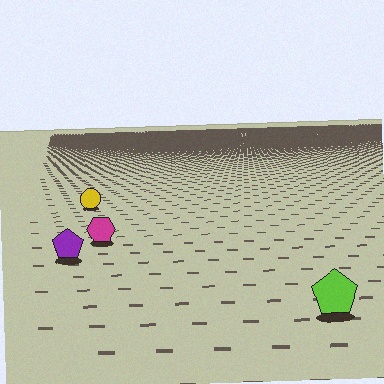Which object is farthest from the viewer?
The yellow circle is farthest from the viewer. It appears smaller and the ground texture around it is denser.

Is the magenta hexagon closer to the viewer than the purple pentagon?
No. The purple pentagon is closer — you can tell from the texture gradient: the ground texture is coarser near it.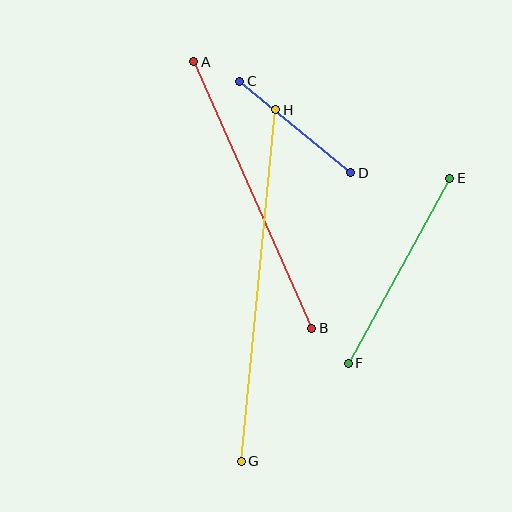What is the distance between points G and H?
The distance is approximately 353 pixels.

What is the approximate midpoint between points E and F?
The midpoint is at approximately (399, 271) pixels.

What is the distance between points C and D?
The distance is approximately 144 pixels.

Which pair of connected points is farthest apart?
Points G and H are farthest apart.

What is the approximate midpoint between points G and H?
The midpoint is at approximately (258, 285) pixels.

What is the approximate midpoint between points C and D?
The midpoint is at approximately (295, 127) pixels.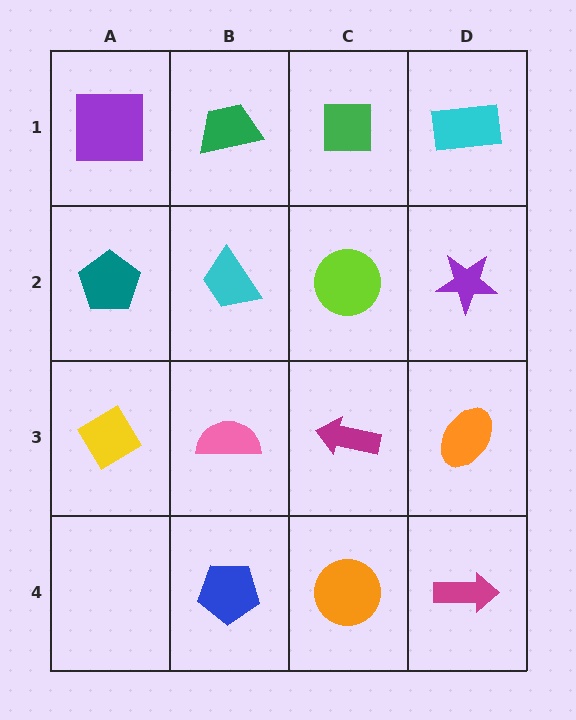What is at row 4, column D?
A magenta arrow.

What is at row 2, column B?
A cyan trapezoid.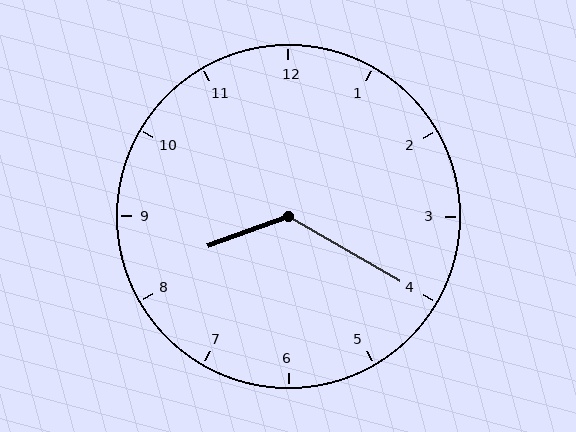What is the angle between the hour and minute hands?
Approximately 130 degrees.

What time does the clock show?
8:20.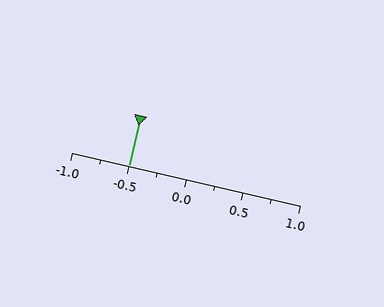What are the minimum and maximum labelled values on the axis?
The axis runs from -1.0 to 1.0.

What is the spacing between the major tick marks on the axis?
The major ticks are spaced 0.5 apart.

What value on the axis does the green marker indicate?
The marker indicates approximately -0.5.